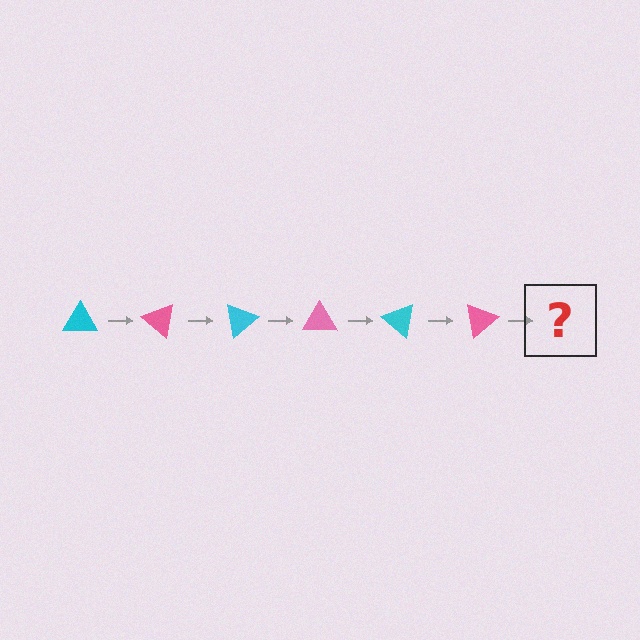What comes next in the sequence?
The next element should be a cyan triangle, rotated 240 degrees from the start.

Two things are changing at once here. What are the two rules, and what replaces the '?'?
The two rules are that it rotates 40 degrees each step and the color cycles through cyan and pink. The '?' should be a cyan triangle, rotated 240 degrees from the start.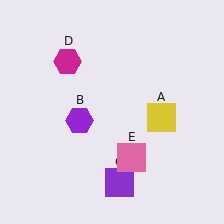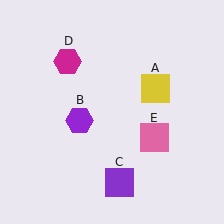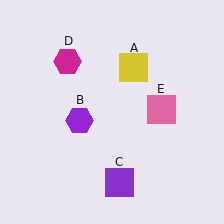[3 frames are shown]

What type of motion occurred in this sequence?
The yellow square (object A), pink square (object E) rotated counterclockwise around the center of the scene.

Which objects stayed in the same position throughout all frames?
Purple hexagon (object B) and purple square (object C) and magenta hexagon (object D) remained stationary.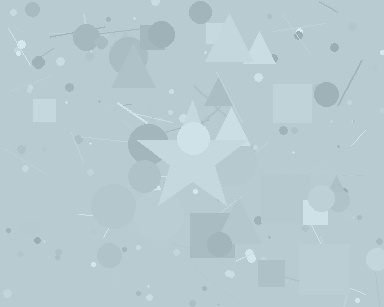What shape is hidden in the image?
A star is hidden in the image.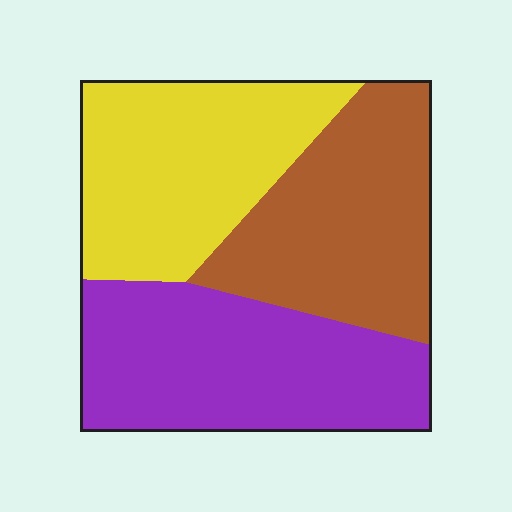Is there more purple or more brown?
Purple.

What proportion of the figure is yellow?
Yellow covers roughly 30% of the figure.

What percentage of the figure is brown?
Brown takes up between a sixth and a third of the figure.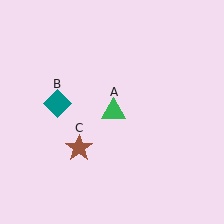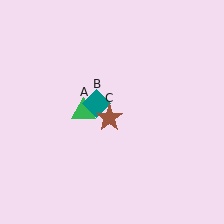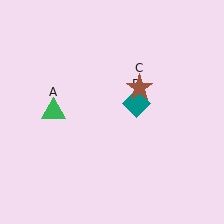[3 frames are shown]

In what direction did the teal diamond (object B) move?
The teal diamond (object B) moved right.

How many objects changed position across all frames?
3 objects changed position: green triangle (object A), teal diamond (object B), brown star (object C).